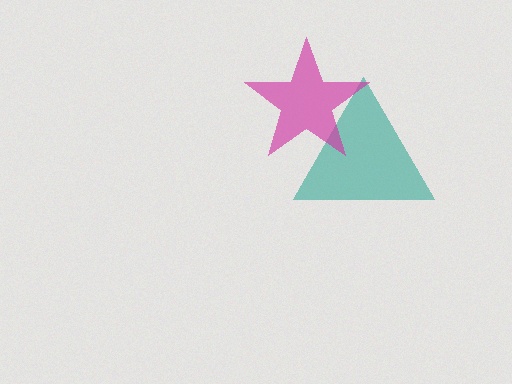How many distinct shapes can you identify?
There are 2 distinct shapes: a teal triangle, a magenta star.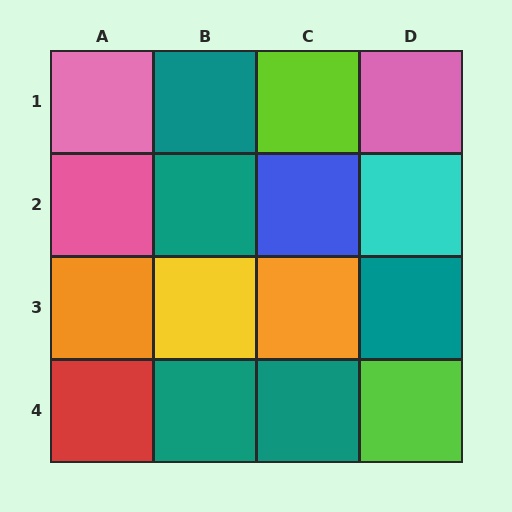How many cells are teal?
5 cells are teal.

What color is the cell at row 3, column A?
Orange.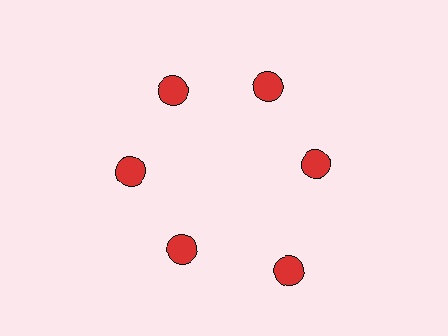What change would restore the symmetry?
The symmetry would be restored by moving it inward, back onto the ring so that all 6 circles sit at equal angles and equal distance from the center.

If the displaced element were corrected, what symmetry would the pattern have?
It would have 6-fold rotational symmetry — the pattern would map onto itself every 60 degrees.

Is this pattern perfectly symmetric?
No. The 6 red circles are arranged in a ring, but one element near the 5 o'clock position is pushed outward from the center, breaking the 6-fold rotational symmetry.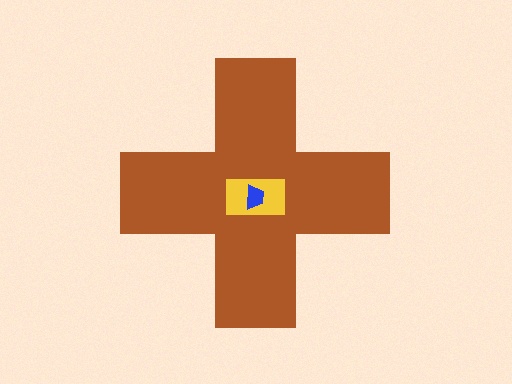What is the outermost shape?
The brown cross.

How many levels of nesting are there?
3.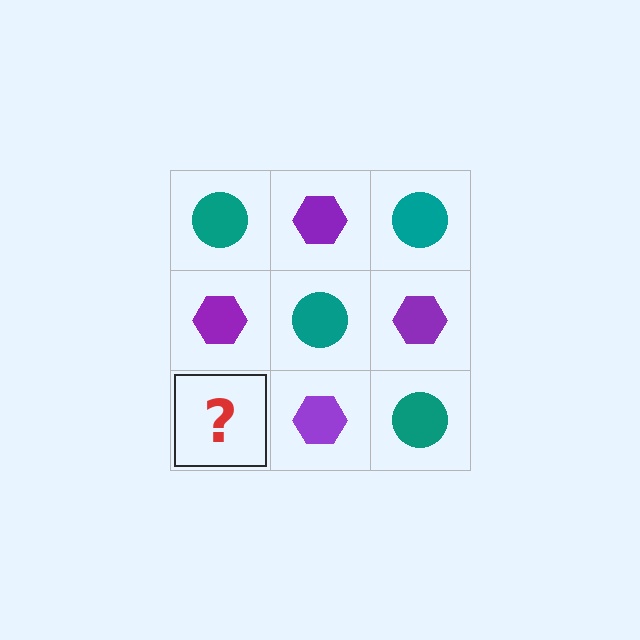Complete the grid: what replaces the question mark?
The question mark should be replaced with a teal circle.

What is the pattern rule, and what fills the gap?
The rule is that it alternates teal circle and purple hexagon in a checkerboard pattern. The gap should be filled with a teal circle.